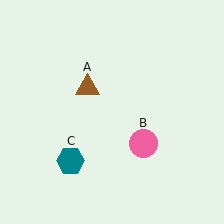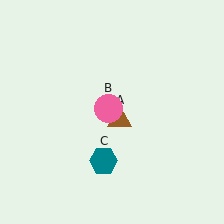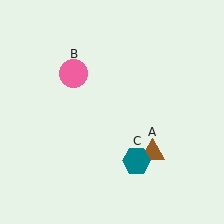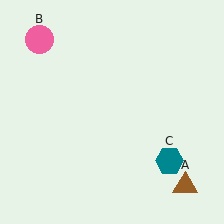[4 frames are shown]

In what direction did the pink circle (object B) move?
The pink circle (object B) moved up and to the left.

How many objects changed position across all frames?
3 objects changed position: brown triangle (object A), pink circle (object B), teal hexagon (object C).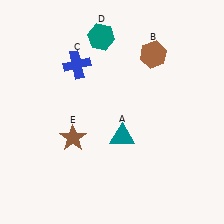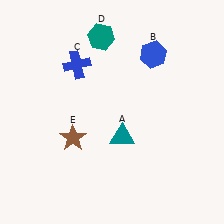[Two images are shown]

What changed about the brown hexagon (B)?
In Image 1, B is brown. In Image 2, it changed to blue.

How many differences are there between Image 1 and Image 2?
There is 1 difference between the two images.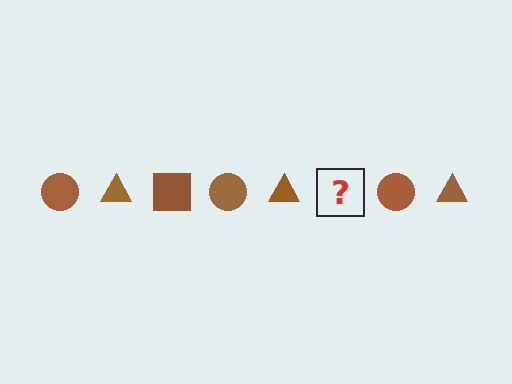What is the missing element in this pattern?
The missing element is a brown square.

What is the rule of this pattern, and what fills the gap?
The rule is that the pattern cycles through circle, triangle, square shapes in brown. The gap should be filled with a brown square.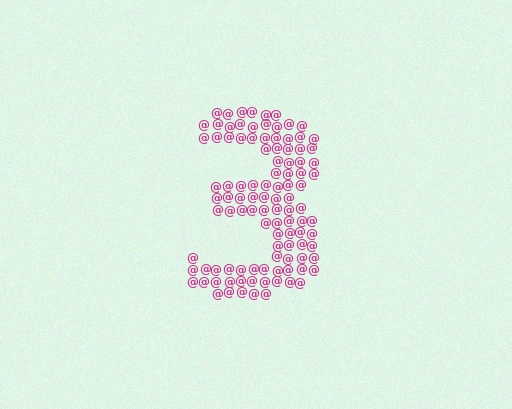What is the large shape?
The large shape is the digit 3.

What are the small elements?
The small elements are at signs.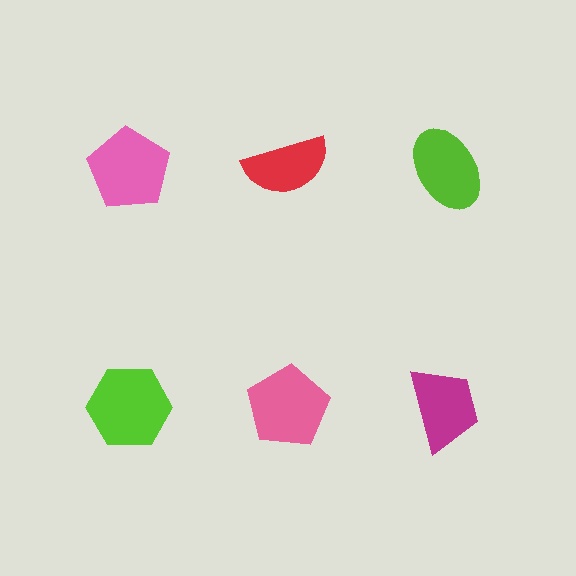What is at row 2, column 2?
A pink pentagon.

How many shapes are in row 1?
3 shapes.